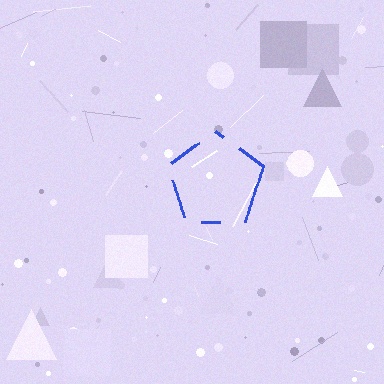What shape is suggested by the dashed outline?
The dashed outline suggests a pentagon.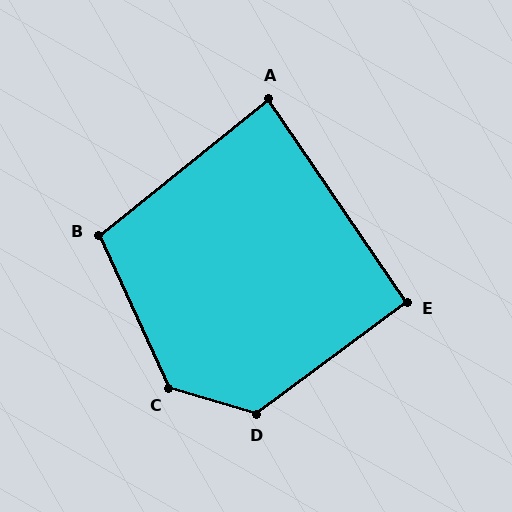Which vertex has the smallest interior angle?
A, at approximately 85 degrees.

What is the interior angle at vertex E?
Approximately 92 degrees (approximately right).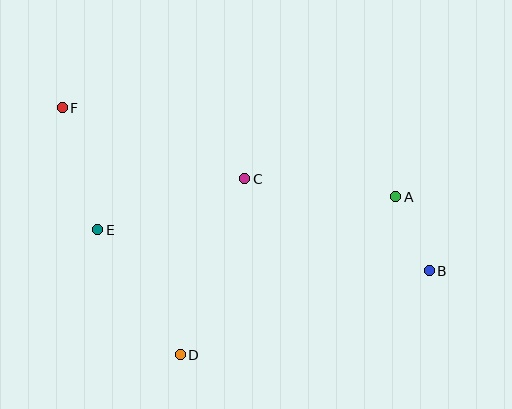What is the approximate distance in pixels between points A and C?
The distance between A and C is approximately 152 pixels.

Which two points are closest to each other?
Points A and B are closest to each other.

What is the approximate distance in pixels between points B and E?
The distance between B and E is approximately 334 pixels.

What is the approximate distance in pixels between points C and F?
The distance between C and F is approximately 196 pixels.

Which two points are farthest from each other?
Points B and F are farthest from each other.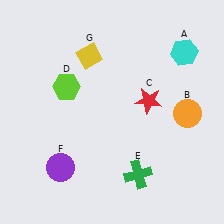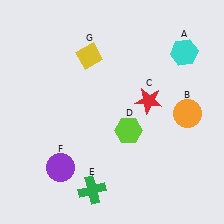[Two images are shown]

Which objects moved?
The objects that moved are: the lime hexagon (D), the green cross (E).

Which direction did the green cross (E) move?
The green cross (E) moved left.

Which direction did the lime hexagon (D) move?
The lime hexagon (D) moved right.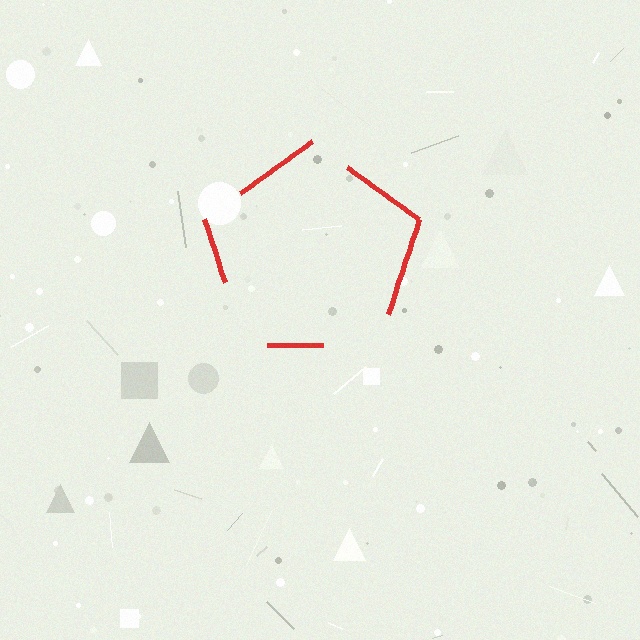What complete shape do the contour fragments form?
The contour fragments form a pentagon.